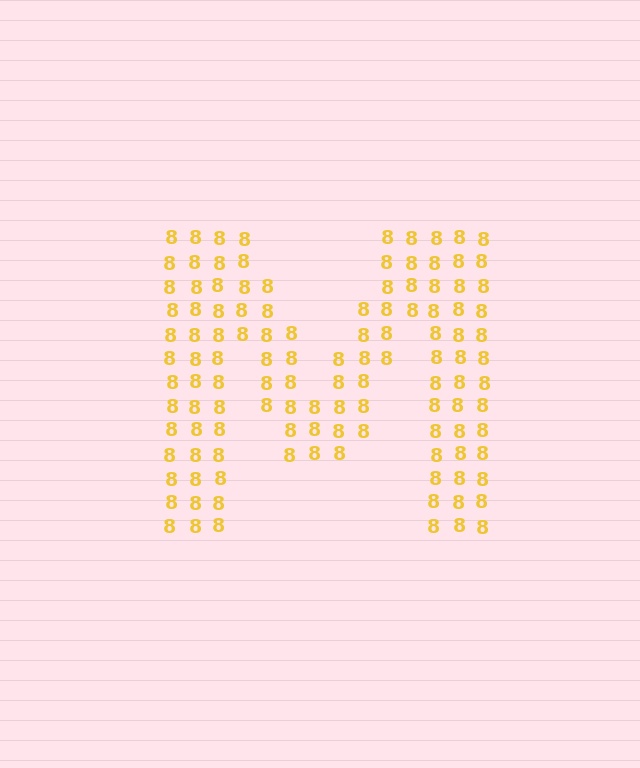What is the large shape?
The large shape is the letter M.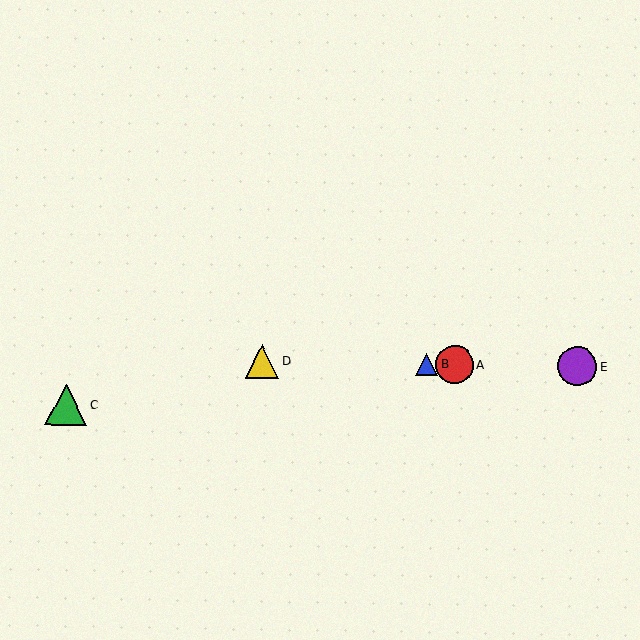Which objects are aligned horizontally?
Objects A, B, D, E are aligned horizontally.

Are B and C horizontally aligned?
No, B is at y≈364 and C is at y≈404.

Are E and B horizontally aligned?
Yes, both are at y≈367.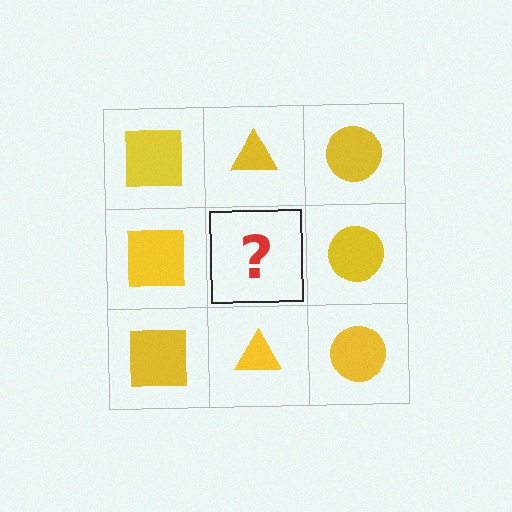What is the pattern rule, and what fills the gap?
The rule is that each column has a consistent shape. The gap should be filled with a yellow triangle.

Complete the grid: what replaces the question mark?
The question mark should be replaced with a yellow triangle.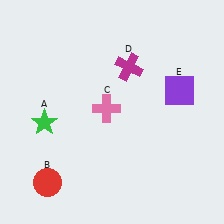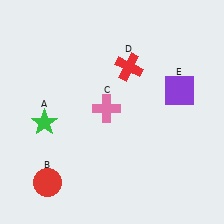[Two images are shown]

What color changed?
The cross (D) changed from magenta in Image 1 to red in Image 2.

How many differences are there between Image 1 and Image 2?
There is 1 difference between the two images.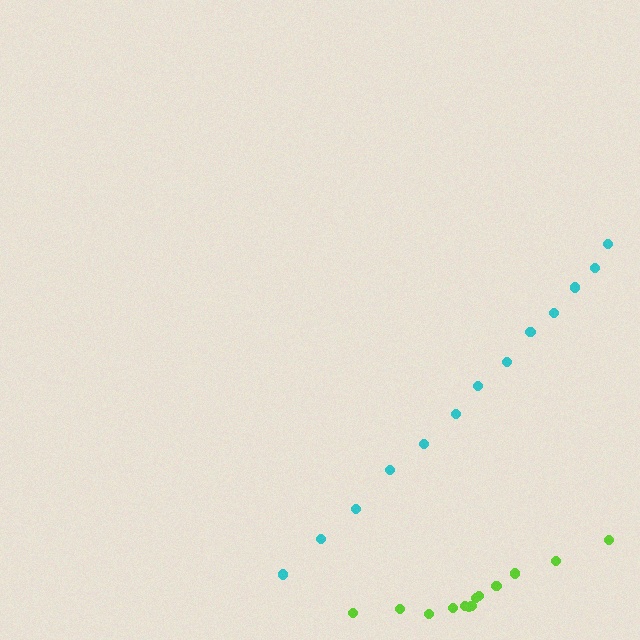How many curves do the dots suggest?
There are 2 distinct paths.